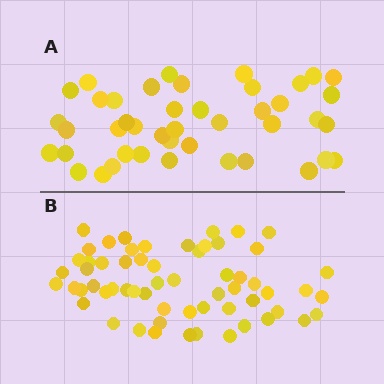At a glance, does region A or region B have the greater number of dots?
Region B (the bottom region) has more dots.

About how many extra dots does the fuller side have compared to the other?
Region B has approximately 15 more dots than region A.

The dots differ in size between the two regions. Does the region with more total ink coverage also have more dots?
No. Region A has more total ink coverage because its dots are larger, but region B actually contains more individual dots. Total area can be misleading — the number of items is what matters here.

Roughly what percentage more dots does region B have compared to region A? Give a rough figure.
About 40% more.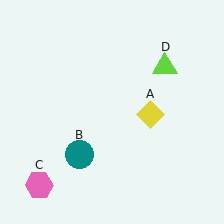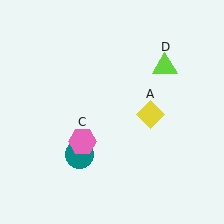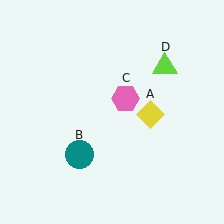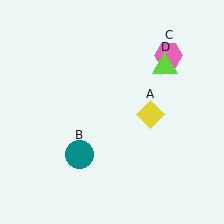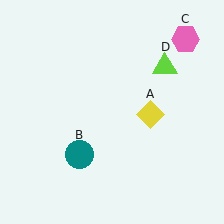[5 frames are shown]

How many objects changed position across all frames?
1 object changed position: pink hexagon (object C).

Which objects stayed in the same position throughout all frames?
Yellow diamond (object A) and teal circle (object B) and lime triangle (object D) remained stationary.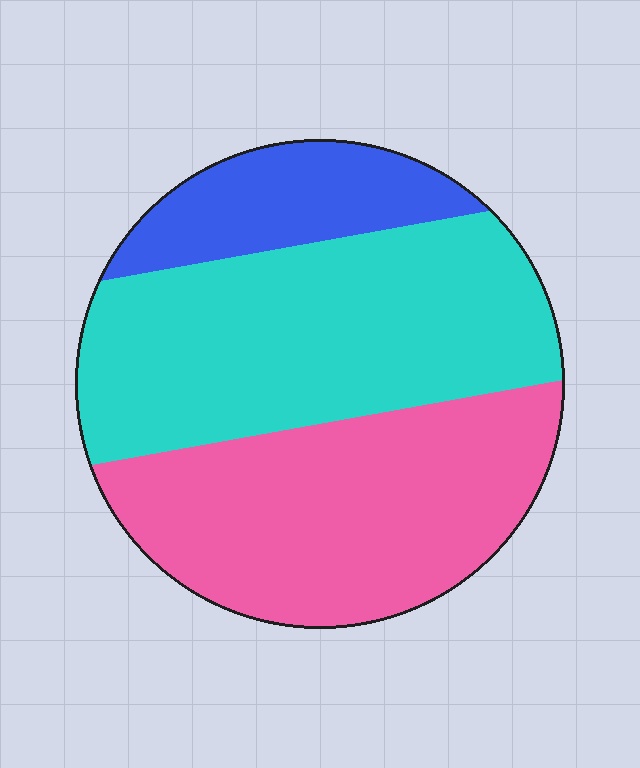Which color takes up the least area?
Blue, at roughly 15%.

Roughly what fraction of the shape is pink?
Pink takes up between a third and a half of the shape.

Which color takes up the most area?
Cyan, at roughly 45%.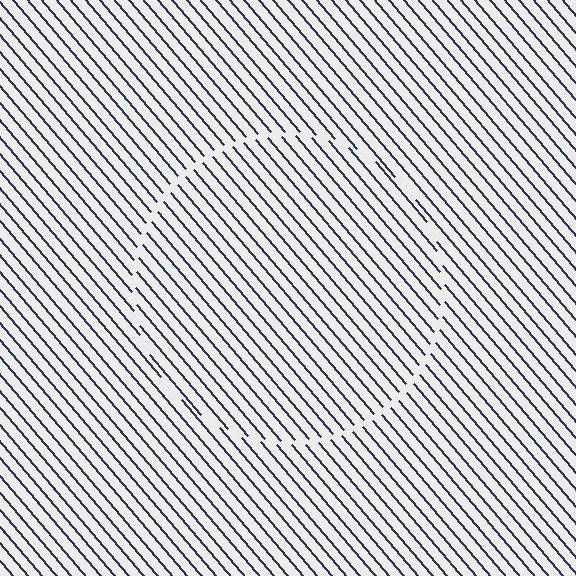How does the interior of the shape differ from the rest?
The interior of the shape contains the same grating, shifted by half a period — the contour is defined by the phase discontinuity where line-ends from the inner and outer gratings abut.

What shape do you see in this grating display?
An illusory circle. The interior of the shape contains the same grating, shifted by half a period — the contour is defined by the phase discontinuity where line-ends from the inner and outer gratings abut.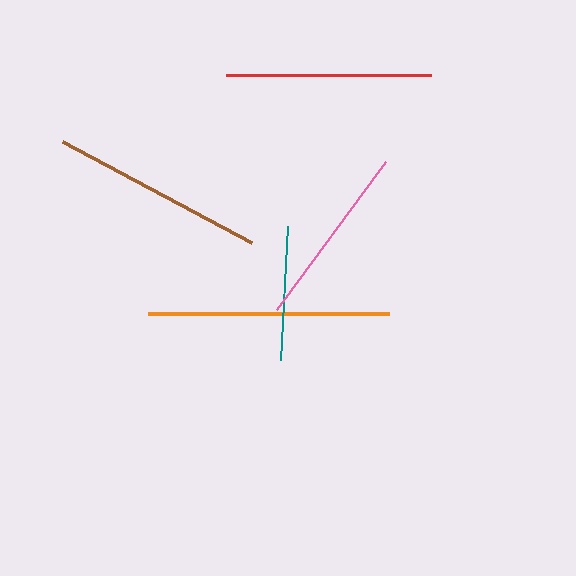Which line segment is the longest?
The orange line is the longest at approximately 241 pixels.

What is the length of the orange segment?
The orange segment is approximately 241 pixels long.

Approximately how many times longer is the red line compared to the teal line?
The red line is approximately 1.5 times the length of the teal line.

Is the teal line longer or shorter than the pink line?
The pink line is longer than the teal line.